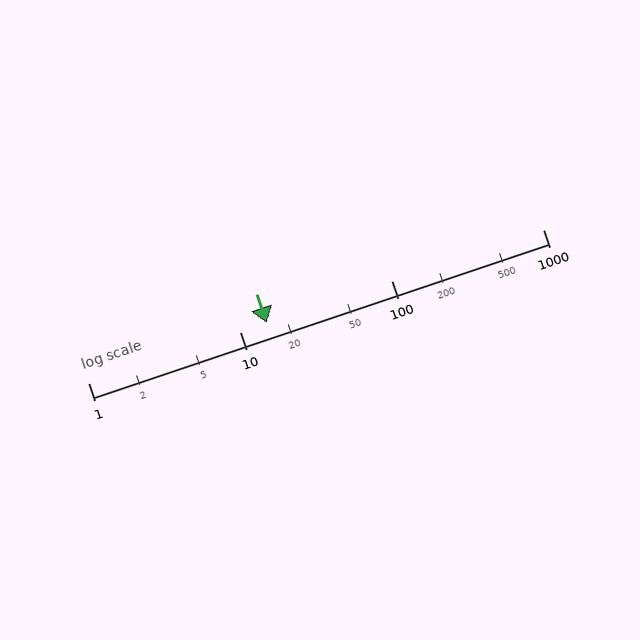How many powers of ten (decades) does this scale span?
The scale spans 3 decades, from 1 to 1000.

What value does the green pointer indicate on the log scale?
The pointer indicates approximately 15.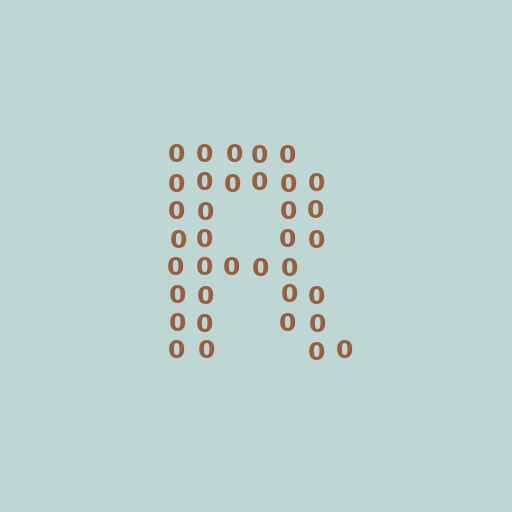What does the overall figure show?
The overall figure shows the letter R.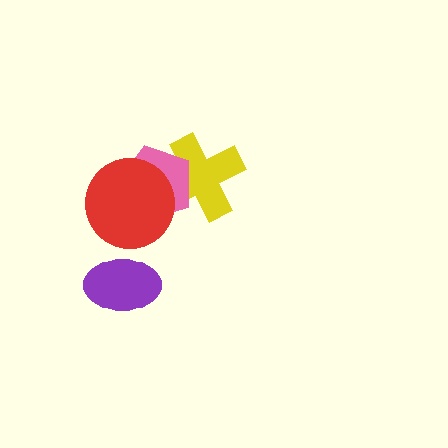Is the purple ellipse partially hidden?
No, no other shape covers it.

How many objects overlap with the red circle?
2 objects overlap with the red circle.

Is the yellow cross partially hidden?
Yes, it is partially covered by another shape.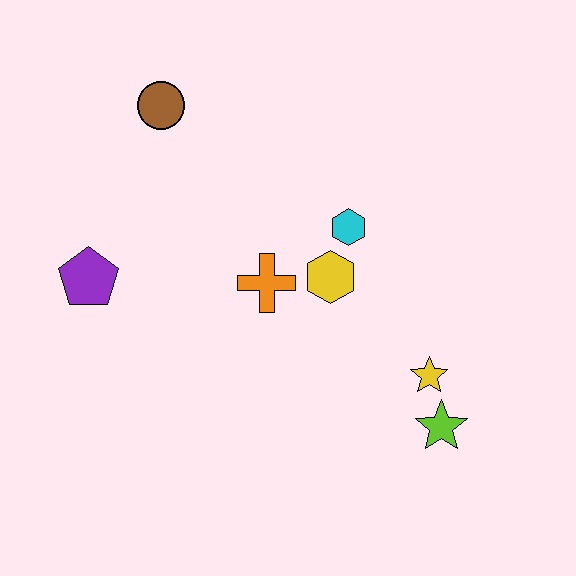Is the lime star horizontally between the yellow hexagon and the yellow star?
No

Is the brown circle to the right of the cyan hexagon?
No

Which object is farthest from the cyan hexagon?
The purple pentagon is farthest from the cyan hexagon.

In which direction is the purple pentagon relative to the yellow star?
The purple pentagon is to the left of the yellow star.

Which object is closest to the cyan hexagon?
The yellow hexagon is closest to the cyan hexagon.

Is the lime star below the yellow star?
Yes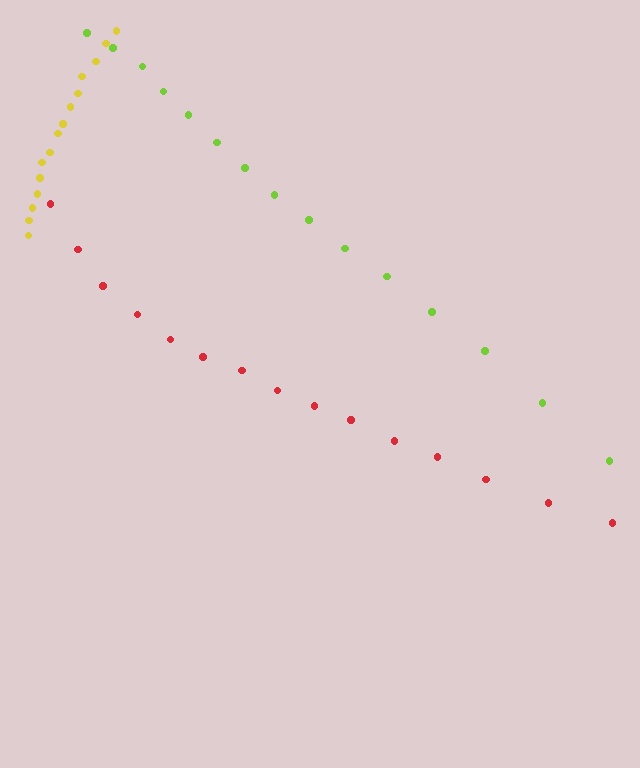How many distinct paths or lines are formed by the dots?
There are 3 distinct paths.